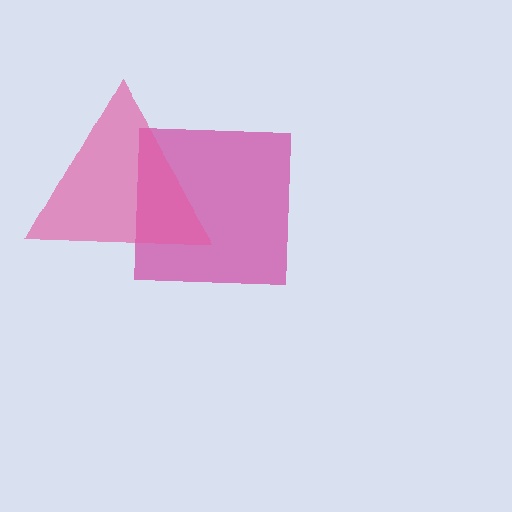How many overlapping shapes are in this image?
There are 2 overlapping shapes in the image.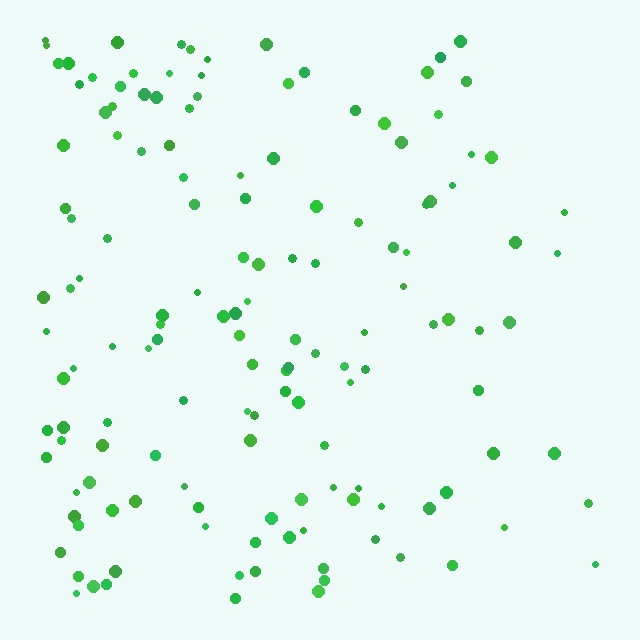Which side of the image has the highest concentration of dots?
The left.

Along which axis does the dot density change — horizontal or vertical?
Horizontal.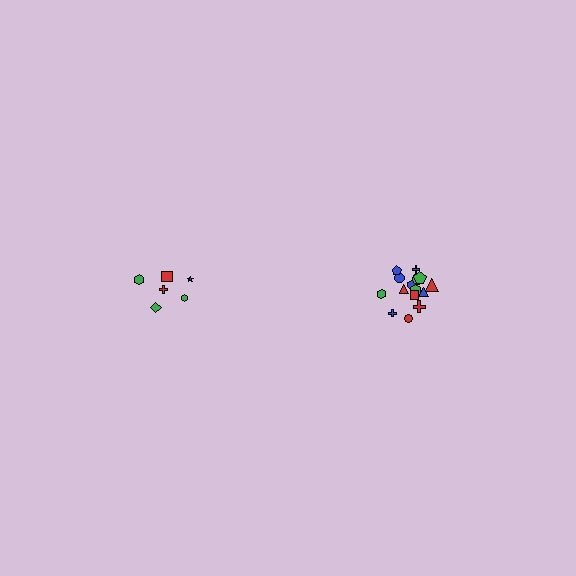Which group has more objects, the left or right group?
The right group.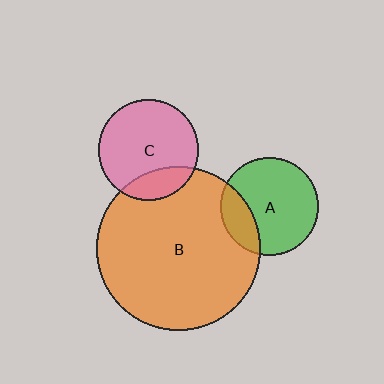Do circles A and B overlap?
Yes.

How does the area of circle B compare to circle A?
Approximately 2.8 times.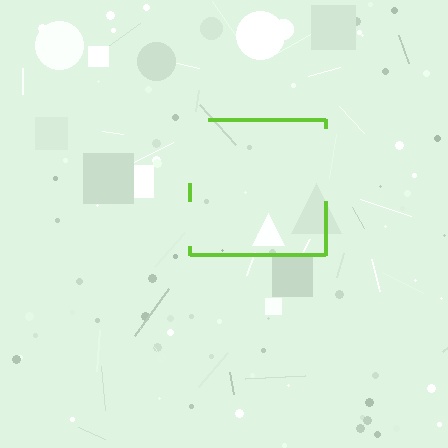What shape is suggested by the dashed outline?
The dashed outline suggests a square.